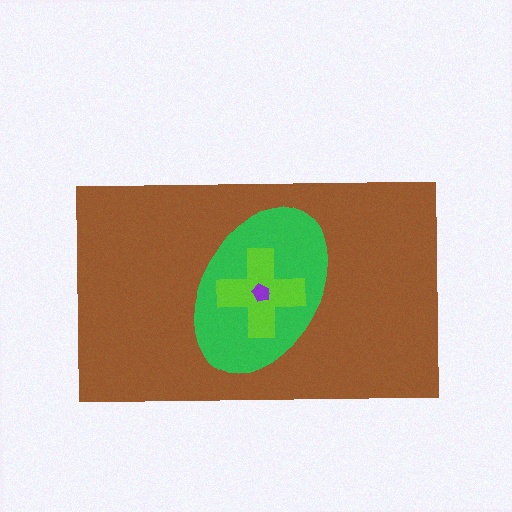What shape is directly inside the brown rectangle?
The green ellipse.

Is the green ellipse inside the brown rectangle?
Yes.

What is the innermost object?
The purple pentagon.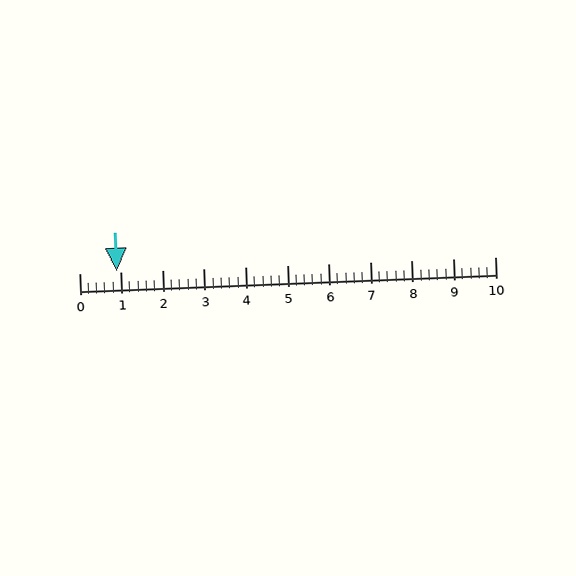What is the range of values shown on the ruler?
The ruler shows values from 0 to 10.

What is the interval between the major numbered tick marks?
The major tick marks are spaced 1 units apart.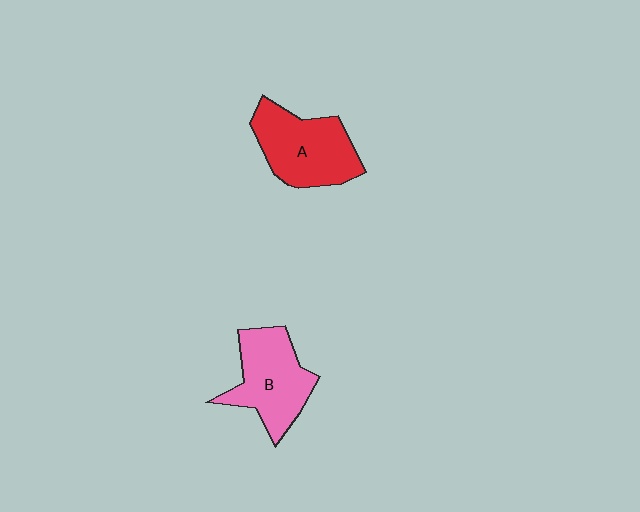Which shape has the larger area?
Shape A (red).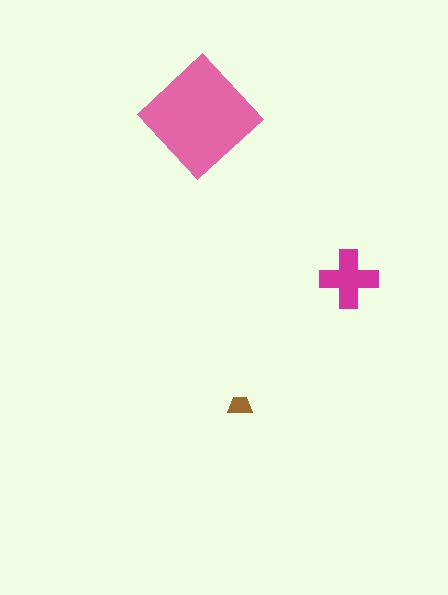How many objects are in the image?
There are 3 objects in the image.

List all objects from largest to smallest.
The pink diamond, the magenta cross, the brown trapezoid.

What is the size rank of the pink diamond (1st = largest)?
1st.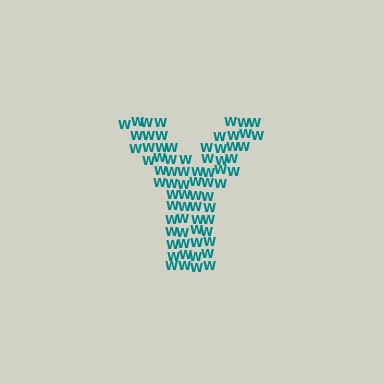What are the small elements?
The small elements are letter W's.